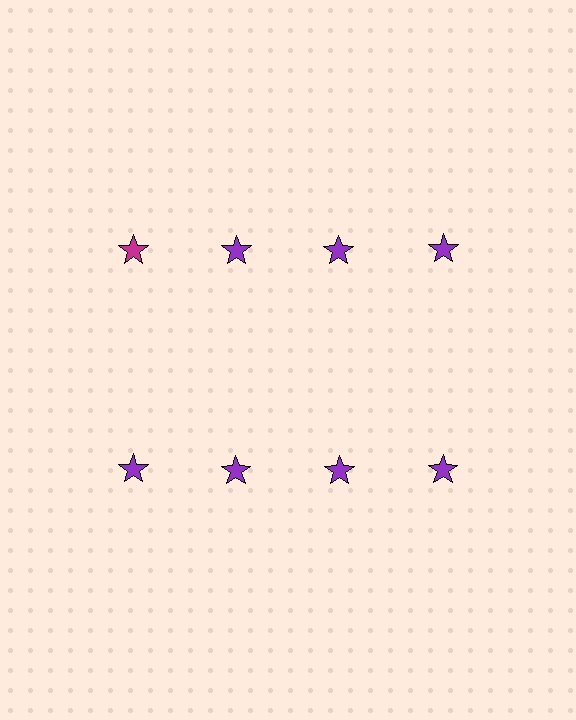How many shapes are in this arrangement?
There are 8 shapes arranged in a grid pattern.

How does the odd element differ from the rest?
It has a different color: magenta instead of purple.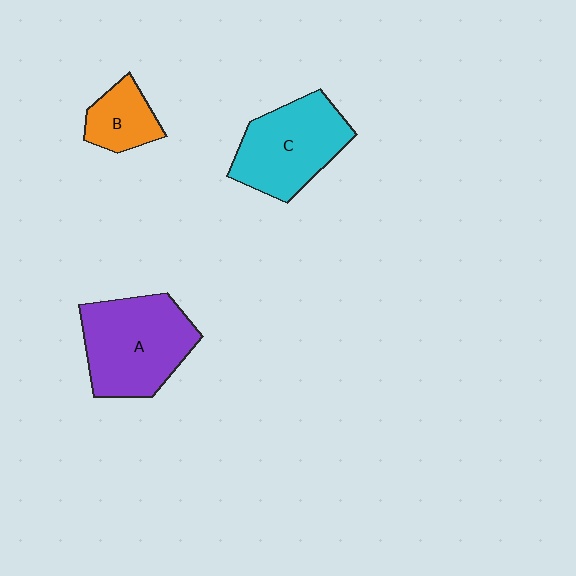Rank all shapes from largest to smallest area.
From largest to smallest: A (purple), C (cyan), B (orange).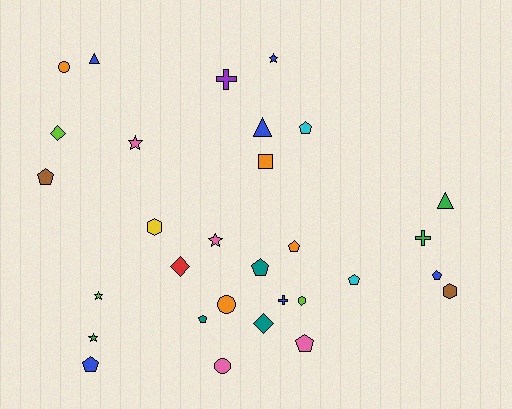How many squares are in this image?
There is 1 square.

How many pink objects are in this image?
There are 4 pink objects.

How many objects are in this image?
There are 30 objects.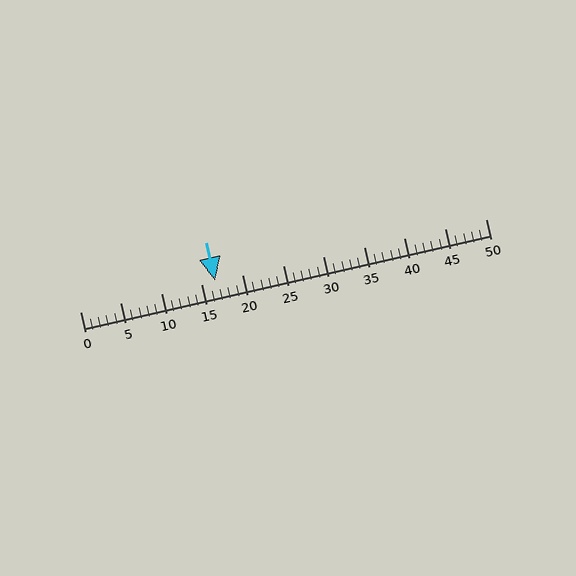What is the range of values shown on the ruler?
The ruler shows values from 0 to 50.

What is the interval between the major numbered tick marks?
The major tick marks are spaced 5 units apart.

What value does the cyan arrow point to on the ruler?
The cyan arrow points to approximately 17.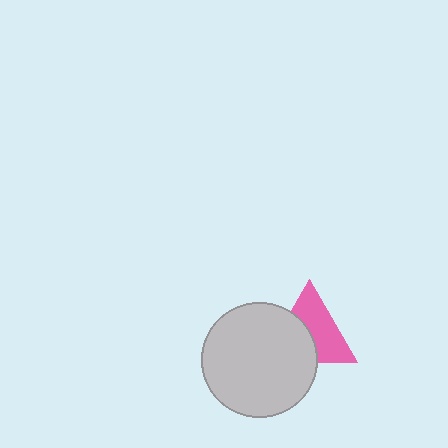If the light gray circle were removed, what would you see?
You would see the complete pink triangle.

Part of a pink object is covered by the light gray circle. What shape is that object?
It is a triangle.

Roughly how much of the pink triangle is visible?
About half of it is visible (roughly 56%).